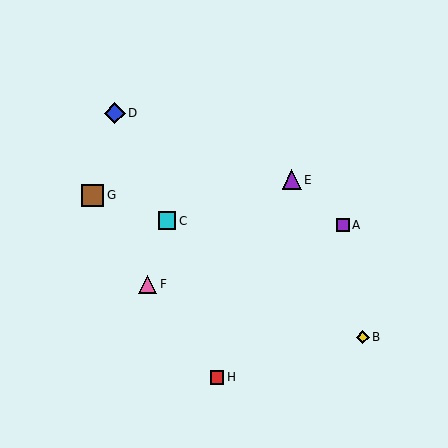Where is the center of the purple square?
The center of the purple square is at (343, 225).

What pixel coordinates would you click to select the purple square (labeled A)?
Click at (343, 225) to select the purple square A.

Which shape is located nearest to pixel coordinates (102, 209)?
The brown square (labeled G) at (93, 195) is nearest to that location.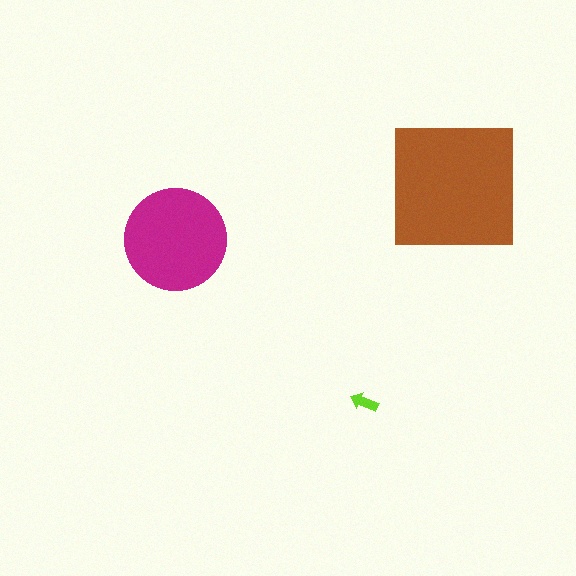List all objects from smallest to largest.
The lime arrow, the magenta circle, the brown square.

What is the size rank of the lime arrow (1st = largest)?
3rd.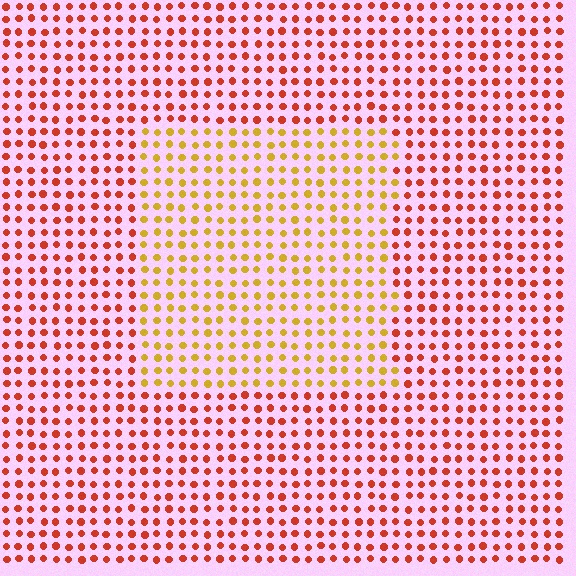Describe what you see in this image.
The image is filled with small red elements in a uniform arrangement. A rectangle-shaped region is visible where the elements are tinted to a slightly different hue, forming a subtle color boundary.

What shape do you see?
I see a rectangle.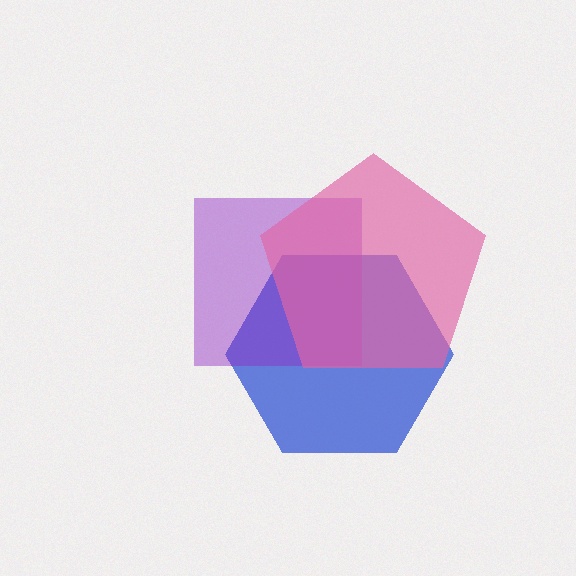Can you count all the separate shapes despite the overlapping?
Yes, there are 3 separate shapes.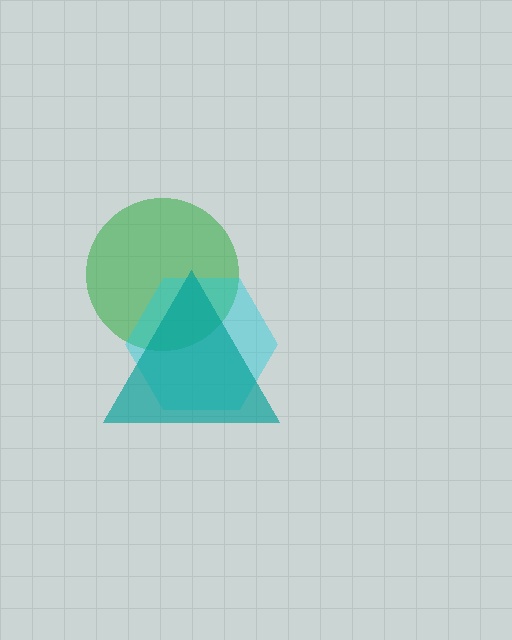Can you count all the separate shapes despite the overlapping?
Yes, there are 3 separate shapes.